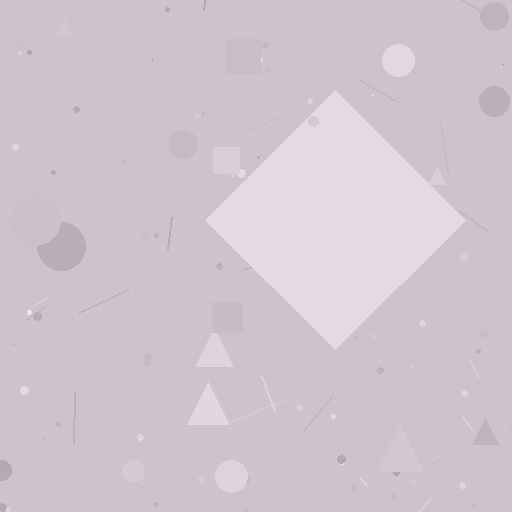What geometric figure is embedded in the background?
A diamond is embedded in the background.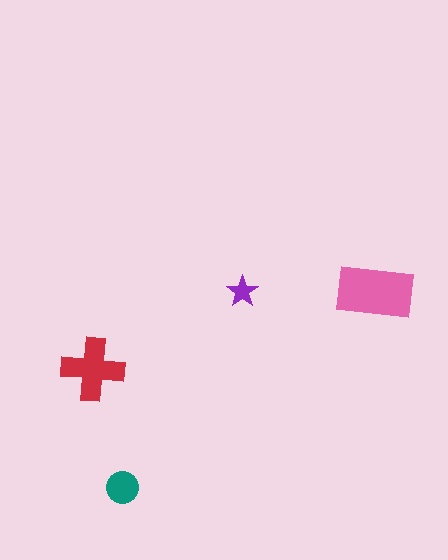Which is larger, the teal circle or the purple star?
The teal circle.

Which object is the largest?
The pink rectangle.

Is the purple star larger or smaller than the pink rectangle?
Smaller.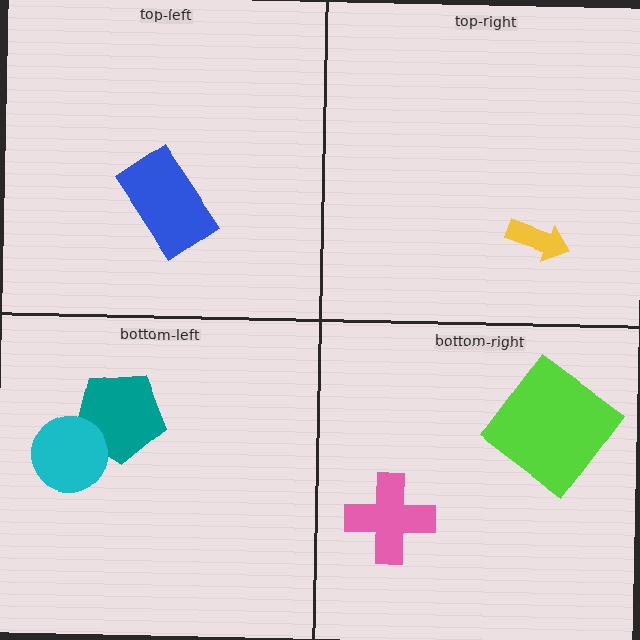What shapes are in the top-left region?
The blue rectangle.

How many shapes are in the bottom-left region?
2.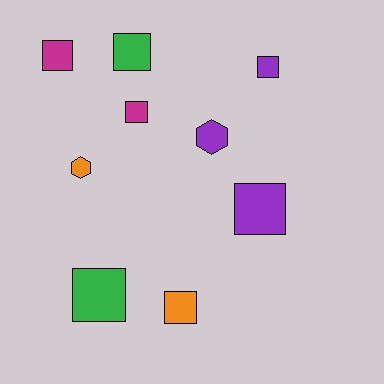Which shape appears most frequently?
Square, with 7 objects.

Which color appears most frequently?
Purple, with 3 objects.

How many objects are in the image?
There are 9 objects.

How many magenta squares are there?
There are 2 magenta squares.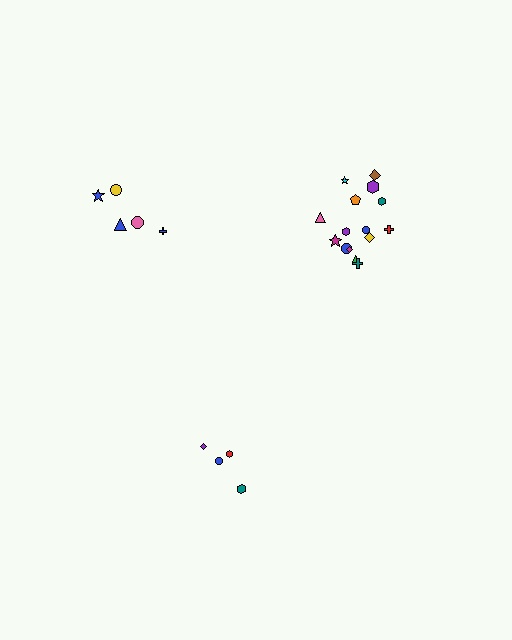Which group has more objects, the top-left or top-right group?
The top-right group.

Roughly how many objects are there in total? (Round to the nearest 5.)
Roughly 25 objects in total.